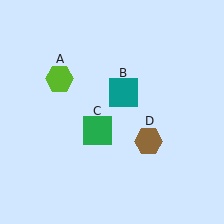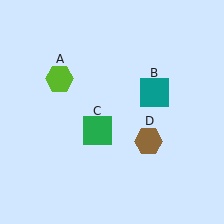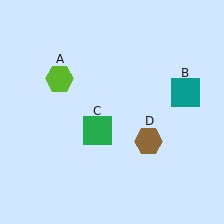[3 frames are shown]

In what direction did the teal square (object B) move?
The teal square (object B) moved right.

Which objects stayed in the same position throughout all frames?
Lime hexagon (object A) and green square (object C) and brown hexagon (object D) remained stationary.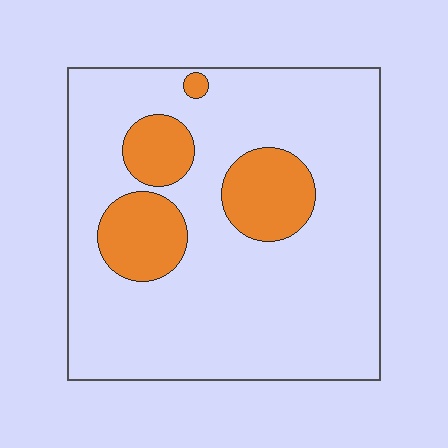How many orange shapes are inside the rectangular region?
4.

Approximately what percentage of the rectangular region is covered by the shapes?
Approximately 20%.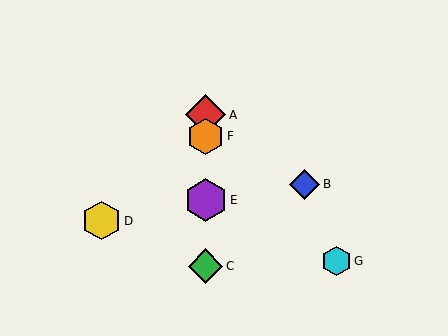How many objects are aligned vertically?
4 objects (A, C, E, F) are aligned vertically.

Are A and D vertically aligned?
No, A is at x≈206 and D is at x≈101.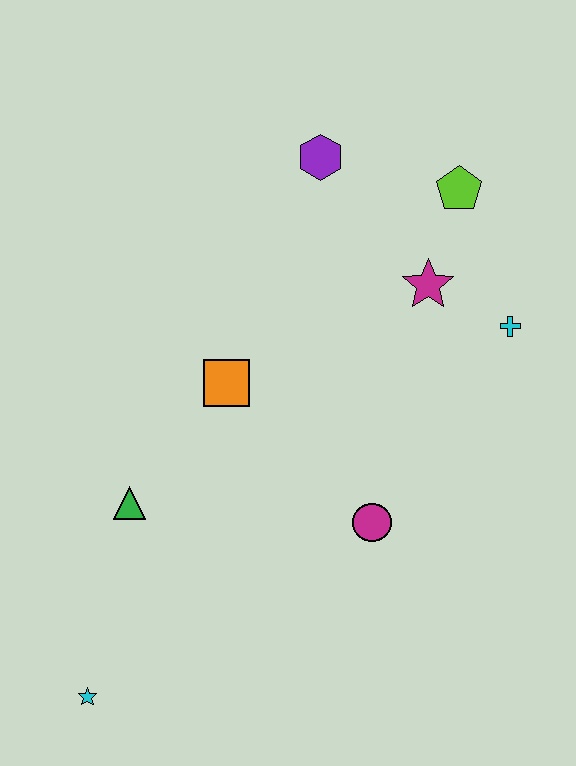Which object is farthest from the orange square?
The cyan star is farthest from the orange square.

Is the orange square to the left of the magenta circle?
Yes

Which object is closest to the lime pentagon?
The magenta star is closest to the lime pentagon.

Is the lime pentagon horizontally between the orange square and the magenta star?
No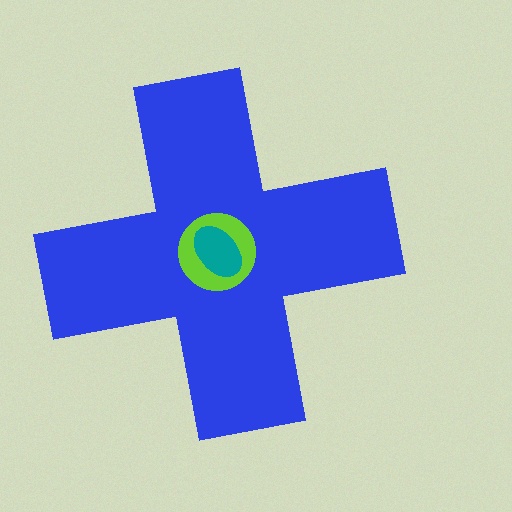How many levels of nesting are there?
3.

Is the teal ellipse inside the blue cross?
Yes.